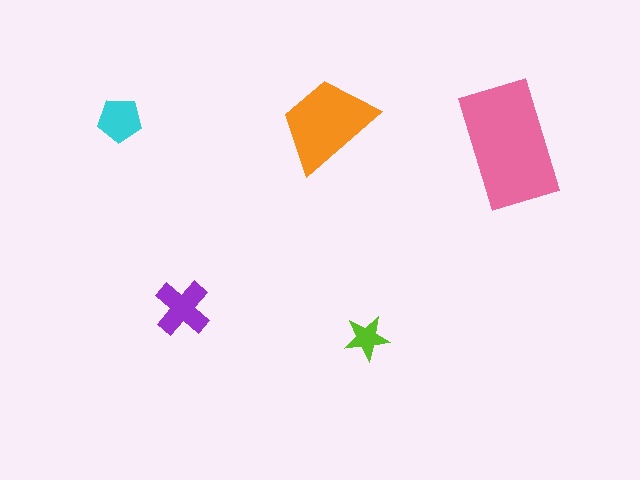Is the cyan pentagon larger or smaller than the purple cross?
Smaller.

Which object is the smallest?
The lime star.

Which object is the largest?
The pink rectangle.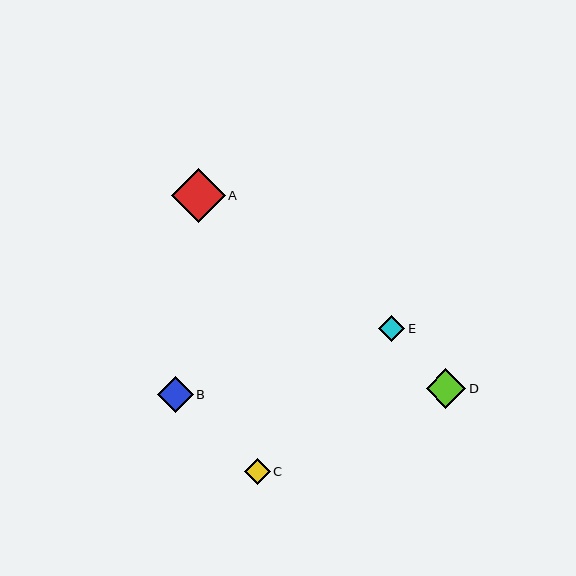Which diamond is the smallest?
Diamond E is the smallest with a size of approximately 26 pixels.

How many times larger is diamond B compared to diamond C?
Diamond B is approximately 1.4 times the size of diamond C.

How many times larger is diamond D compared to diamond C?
Diamond D is approximately 1.5 times the size of diamond C.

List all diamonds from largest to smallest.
From largest to smallest: A, D, B, C, E.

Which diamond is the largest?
Diamond A is the largest with a size of approximately 53 pixels.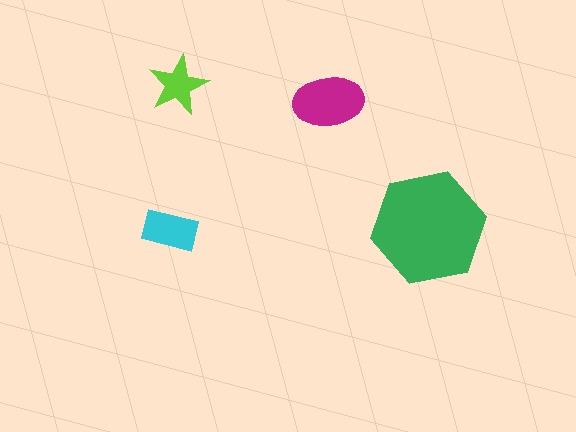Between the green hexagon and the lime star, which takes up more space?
The green hexagon.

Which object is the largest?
The green hexagon.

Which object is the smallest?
The lime star.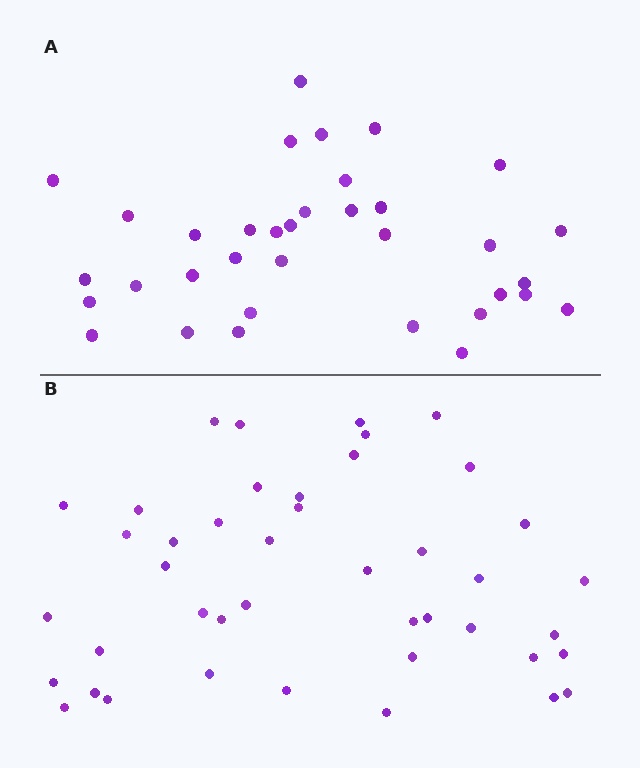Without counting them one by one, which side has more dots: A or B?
Region B (the bottom region) has more dots.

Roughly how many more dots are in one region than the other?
Region B has roughly 8 or so more dots than region A.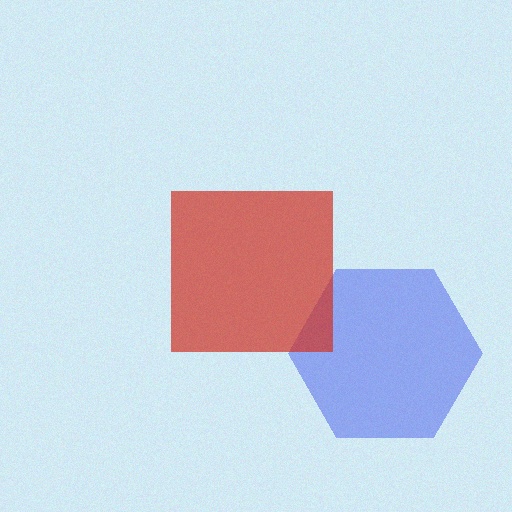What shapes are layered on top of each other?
The layered shapes are: a blue hexagon, a red square.